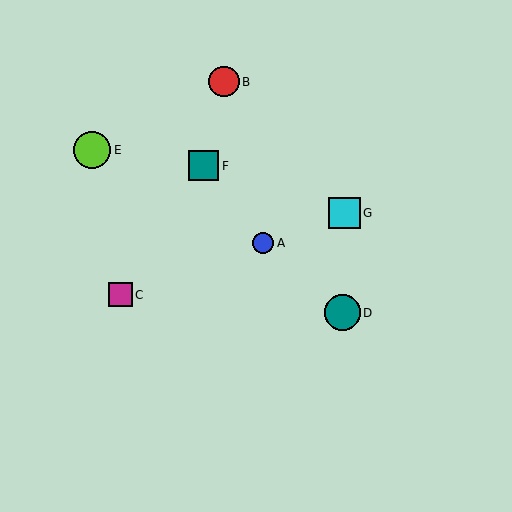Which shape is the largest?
The lime circle (labeled E) is the largest.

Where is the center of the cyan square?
The center of the cyan square is at (345, 213).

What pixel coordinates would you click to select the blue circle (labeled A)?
Click at (263, 243) to select the blue circle A.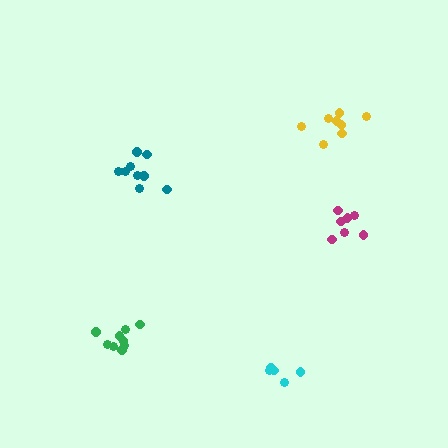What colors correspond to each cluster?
The clusters are colored: yellow, magenta, teal, green, cyan.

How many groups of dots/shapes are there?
There are 5 groups.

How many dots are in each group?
Group 1: 8 dots, Group 2: 7 dots, Group 3: 9 dots, Group 4: 9 dots, Group 5: 5 dots (38 total).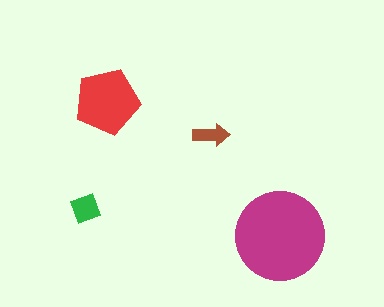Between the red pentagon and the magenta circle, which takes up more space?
The magenta circle.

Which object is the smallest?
The brown arrow.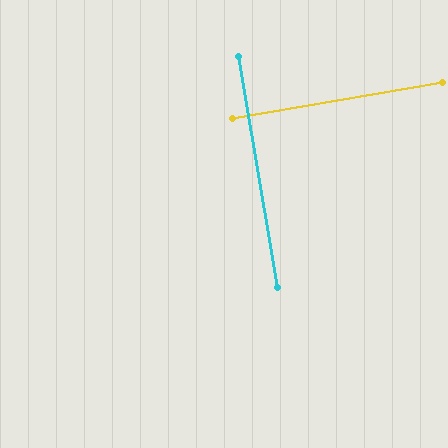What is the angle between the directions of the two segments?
Approximately 90 degrees.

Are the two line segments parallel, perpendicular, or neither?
Perpendicular — they meet at approximately 90°.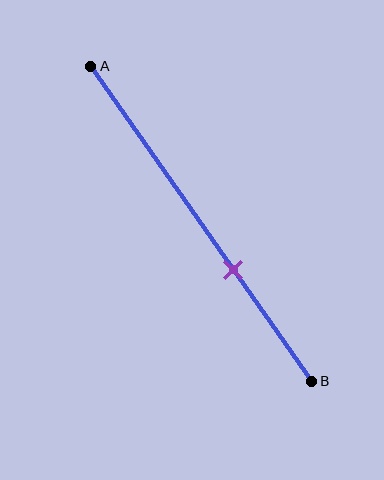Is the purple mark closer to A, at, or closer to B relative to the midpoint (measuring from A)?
The purple mark is closer to point B than the midpoint of segment AB.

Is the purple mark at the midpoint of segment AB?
No, the mark is at about 65% from A, not at the 50% midpoint.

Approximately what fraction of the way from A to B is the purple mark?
The purple mark is approximately 65% of the way from A to B.